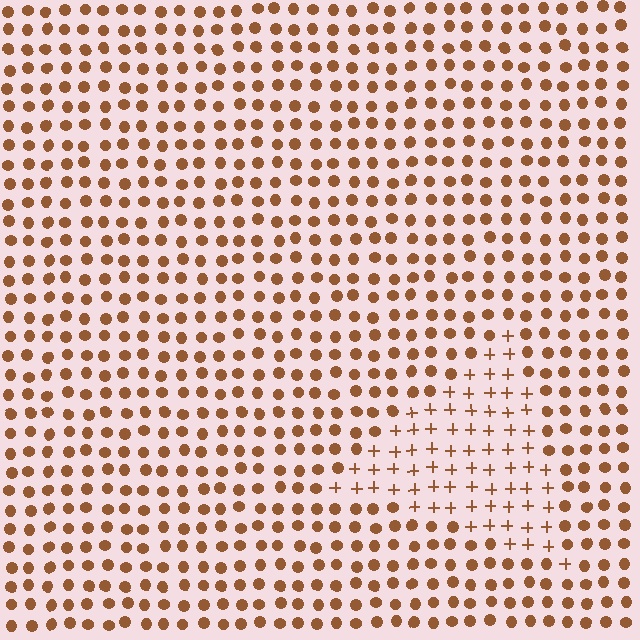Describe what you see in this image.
The image is filled with small brown elements arranged in a uniform grid. A triangle-shaped region contains plus signs, while the surrounding area contains circles. The boundary is defined purely by the change in element shape.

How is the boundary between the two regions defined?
The boundary is defined by a change in element shape: plus signs inside vs. circles outside. All elements share the same color and spacing.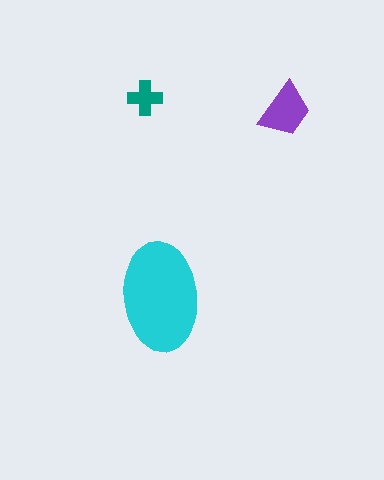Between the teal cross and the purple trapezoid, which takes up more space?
The purple trapezoid.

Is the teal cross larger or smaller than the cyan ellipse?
Smaller.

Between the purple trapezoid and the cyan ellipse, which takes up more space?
The cyan ellipse.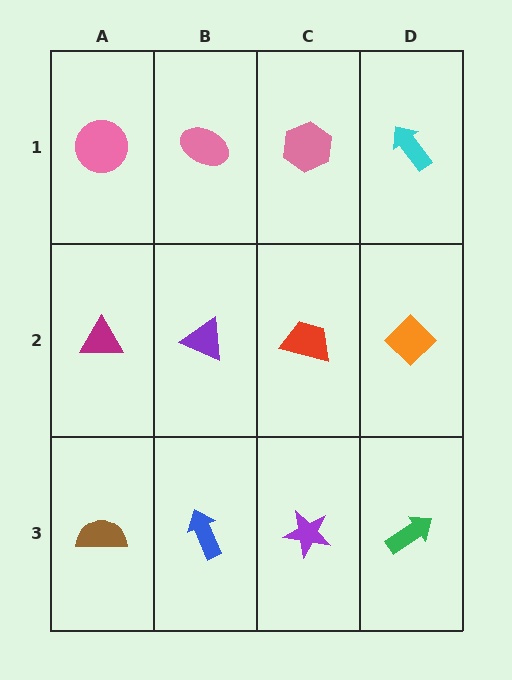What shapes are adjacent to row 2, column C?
A pink hexagon (row 1, column C), a purple star (row 3, column C), a purple triangle (row 2, column B), an orange diamond (row 2, column D).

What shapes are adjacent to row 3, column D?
An orange diamond (row 2, column D), a purple star (row 3, column C).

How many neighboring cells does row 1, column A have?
2.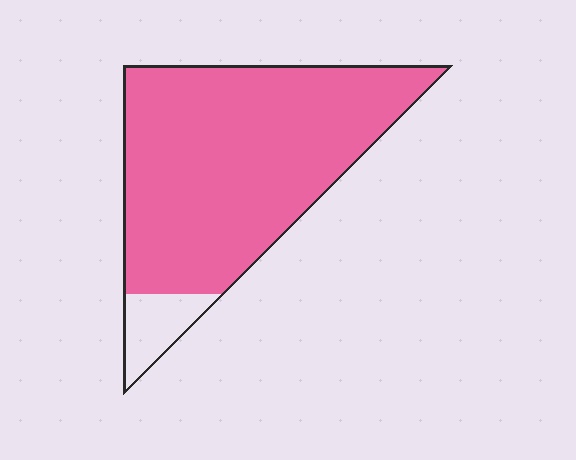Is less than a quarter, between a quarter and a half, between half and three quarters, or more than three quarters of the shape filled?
More than three quarters.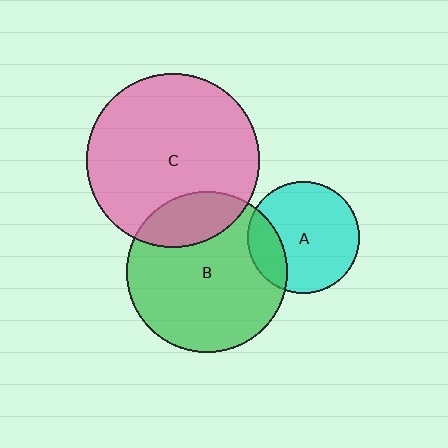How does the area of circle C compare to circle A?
Approximately 2.4 times.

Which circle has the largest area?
Circle C (pink).